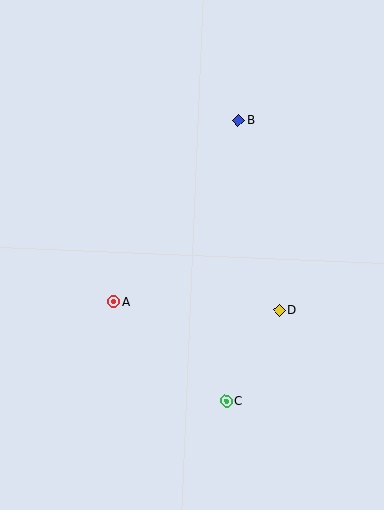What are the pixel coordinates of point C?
Point C is at (226, 401).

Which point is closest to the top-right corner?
Point B is closest to the top-right corner.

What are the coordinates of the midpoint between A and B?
The midpoint between A and B is at (176, 211).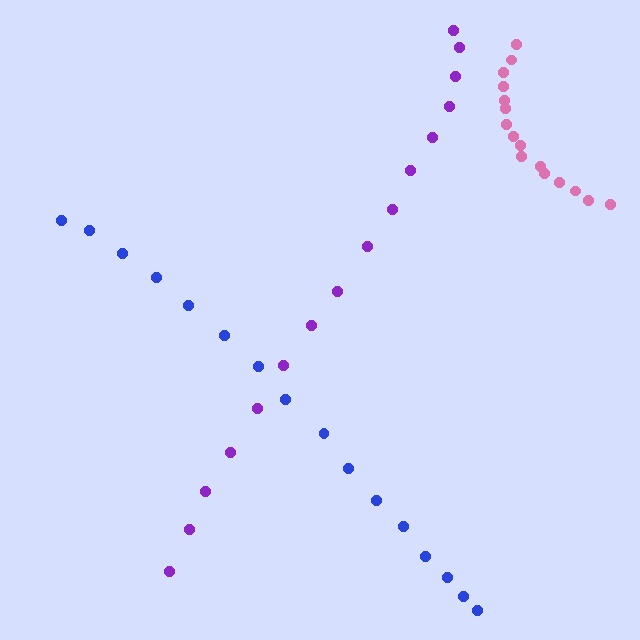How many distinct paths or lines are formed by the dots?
There are 3 distinct paths.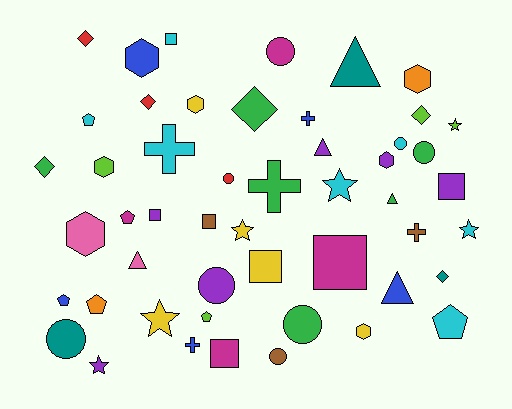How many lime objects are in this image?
There are 4 lime objects.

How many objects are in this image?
There are 50 objects.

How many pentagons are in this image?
There are 6 pentagons.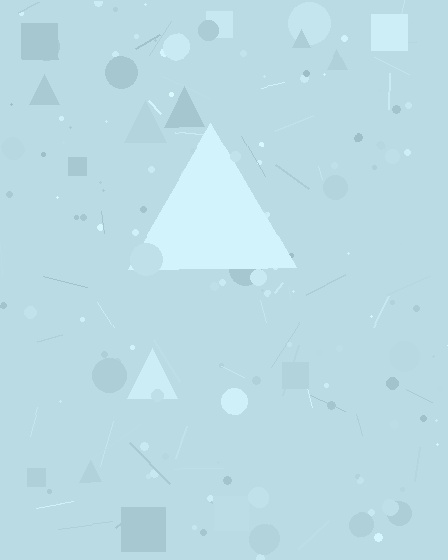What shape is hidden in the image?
A triangle is hidden in the image.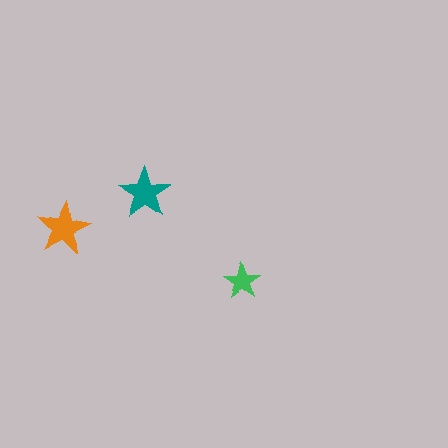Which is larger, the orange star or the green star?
The orange one.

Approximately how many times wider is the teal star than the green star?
About 1.5 times wider.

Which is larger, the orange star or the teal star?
The orange one.